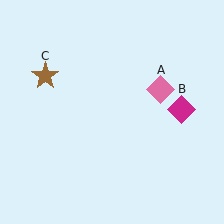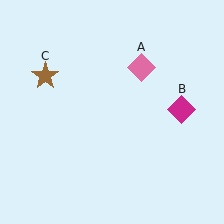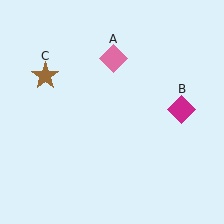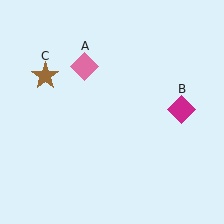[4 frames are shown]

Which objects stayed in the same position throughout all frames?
Magenta diamond (object B) and brown star (object C) remained stationary.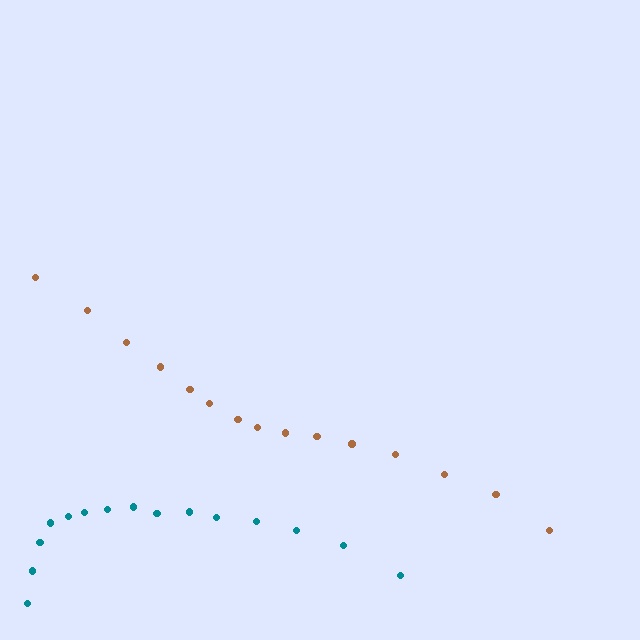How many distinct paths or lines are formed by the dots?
There are 2 distinct paths.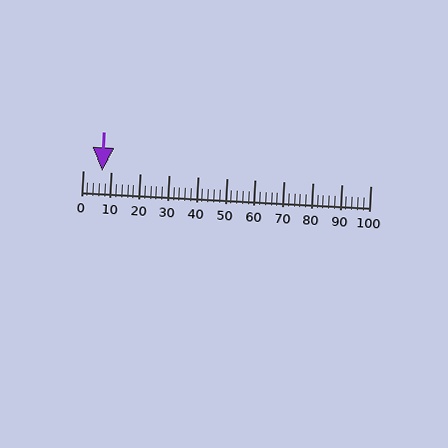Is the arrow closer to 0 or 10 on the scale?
The arrow is closer to 10.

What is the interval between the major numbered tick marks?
The major tick marks are spaced 10 units apart.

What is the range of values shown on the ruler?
The ruler shows values from 0 to 100.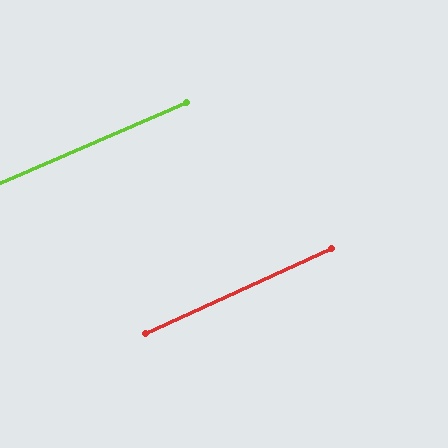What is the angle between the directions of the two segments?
Approximately 1 degree.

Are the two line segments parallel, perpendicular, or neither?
Parallel — their directions differ by only 1.0°.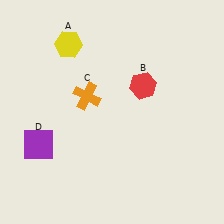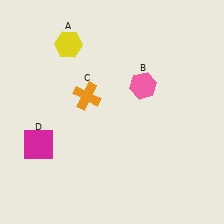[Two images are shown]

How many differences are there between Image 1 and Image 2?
There are 2 differences between the two images.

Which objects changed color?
B changed from red to pink. D changed from purple to magenta.